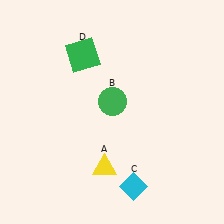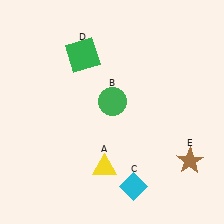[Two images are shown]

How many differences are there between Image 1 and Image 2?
There is 1 difference between the two images.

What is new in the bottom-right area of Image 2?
A brown star (E) was added in the bottom-right area of Image 2.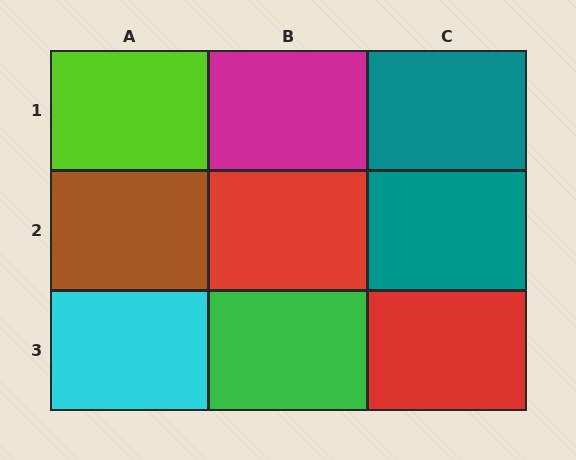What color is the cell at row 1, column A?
Lime.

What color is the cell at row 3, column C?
Red.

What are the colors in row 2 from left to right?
Brown, red, teal.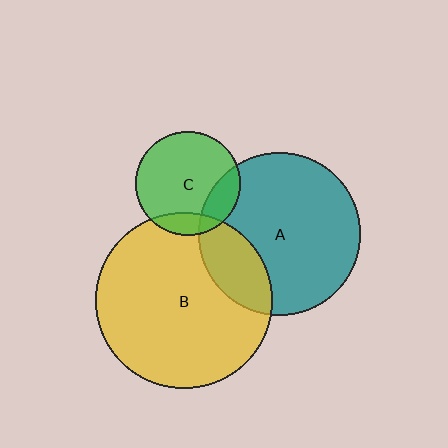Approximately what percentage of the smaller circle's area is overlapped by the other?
Approximately 20%.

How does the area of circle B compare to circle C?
Approximately 2.8 times.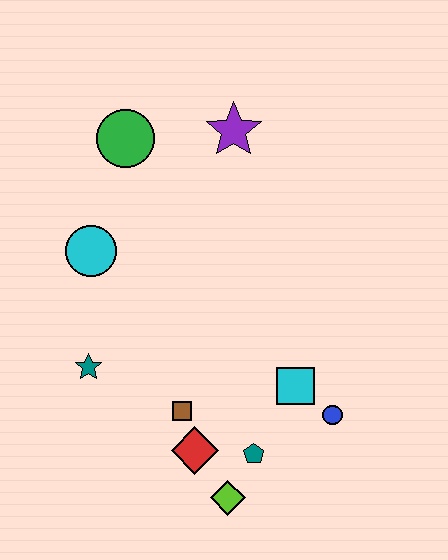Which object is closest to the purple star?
The green circle is closest to the purple star.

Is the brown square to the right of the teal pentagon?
No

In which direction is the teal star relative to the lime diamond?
The teal star is to the left of the lime diamond.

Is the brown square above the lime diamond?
Yes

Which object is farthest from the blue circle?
The green circle is farthest from the blue circle.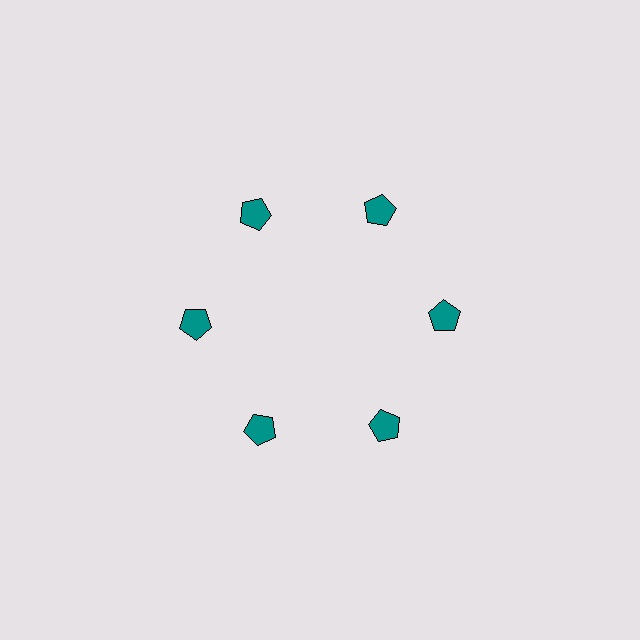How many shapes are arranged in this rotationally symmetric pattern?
There are 6 shapes, arranged in 6 groups of 1.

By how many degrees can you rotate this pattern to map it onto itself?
The pattern maps onto itself every 60 degrees of rotation.